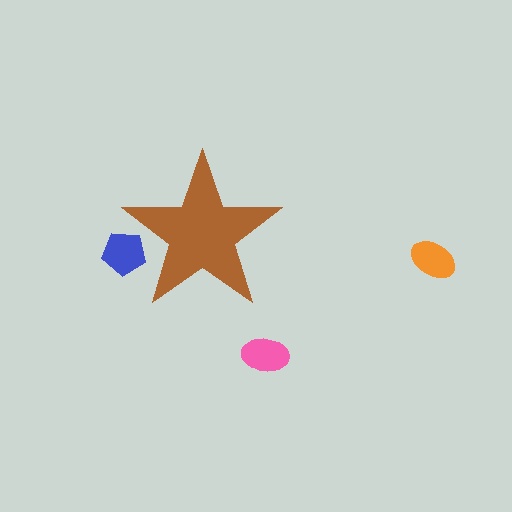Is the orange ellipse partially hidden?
No, the orange ellipse is fully visible.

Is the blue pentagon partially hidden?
Yes, the blue pentagon is partially hidden behind the brown star.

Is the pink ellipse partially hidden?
No, the pink ellipse is fully visible.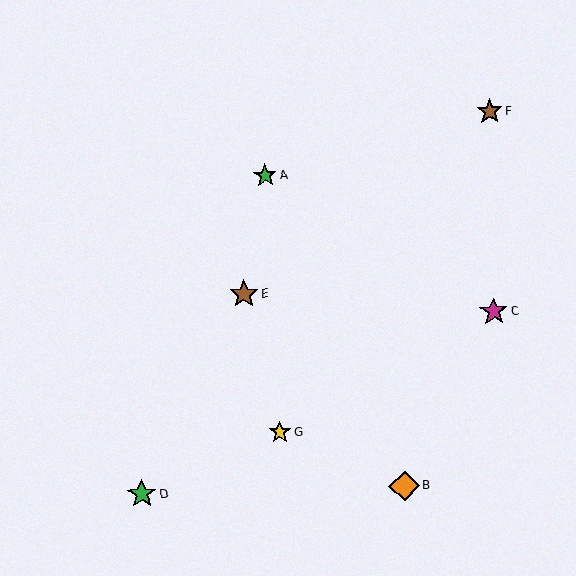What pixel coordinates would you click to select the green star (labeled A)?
Click at (265, 176) to select the green star A.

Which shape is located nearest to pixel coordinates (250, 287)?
The brown star (labeled E) at (244, 294) is nearest to that location.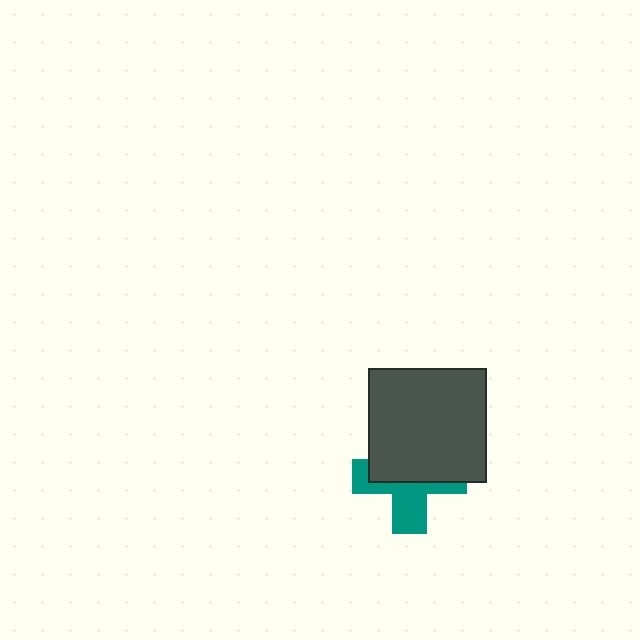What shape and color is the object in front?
The object in front is a dark gray rectangle.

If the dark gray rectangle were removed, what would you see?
You would see the complete teal cross.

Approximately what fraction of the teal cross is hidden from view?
Roughly 56% of the teal cross is hidden behind the dark gray rectangle.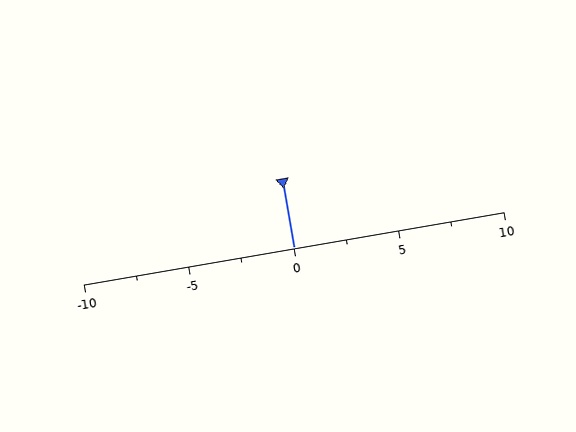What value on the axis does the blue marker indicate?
The marker indicates approximately 0.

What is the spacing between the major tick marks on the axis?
The major ticks are spaced 5 apart.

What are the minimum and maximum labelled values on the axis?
The axis runs from -10 to 10.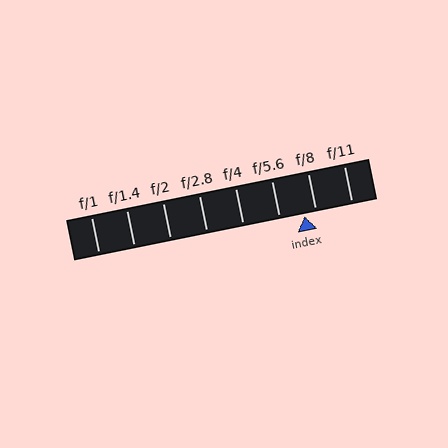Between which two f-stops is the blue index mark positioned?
The index mark is between f/5.6 and f/8.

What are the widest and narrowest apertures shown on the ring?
The widest aperture shown is f/1 and the narrowest is f/11.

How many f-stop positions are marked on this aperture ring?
There are 8 f-stop positions marked.